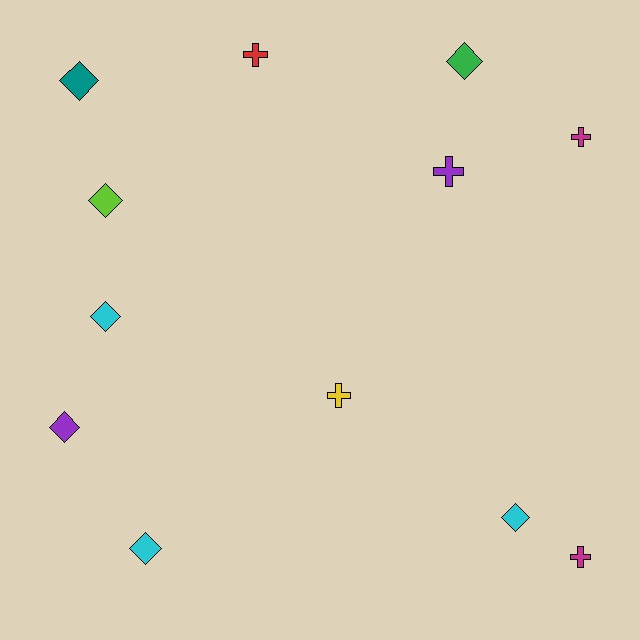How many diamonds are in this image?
There are 7 diamonds.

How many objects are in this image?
There are 12 objects.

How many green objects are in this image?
There is 1 green object.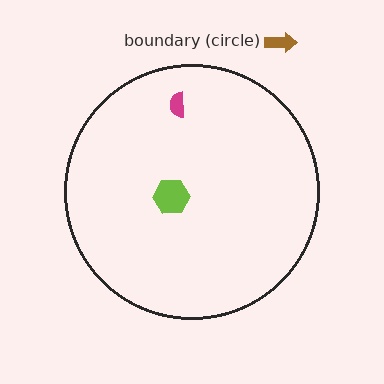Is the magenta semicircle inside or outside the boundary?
Inside.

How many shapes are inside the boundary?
2 inside, 1 outside.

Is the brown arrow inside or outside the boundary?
Outside.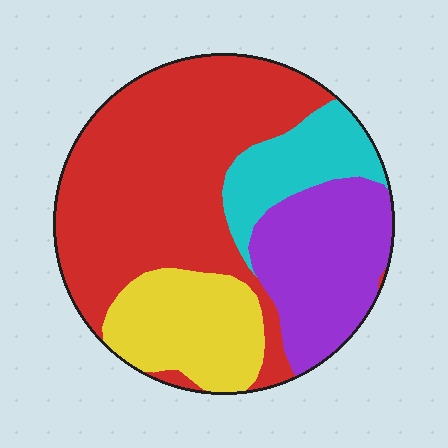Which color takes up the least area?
Cyan, at roughly 10%.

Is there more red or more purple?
Red.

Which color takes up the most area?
Red, at roughly 50%.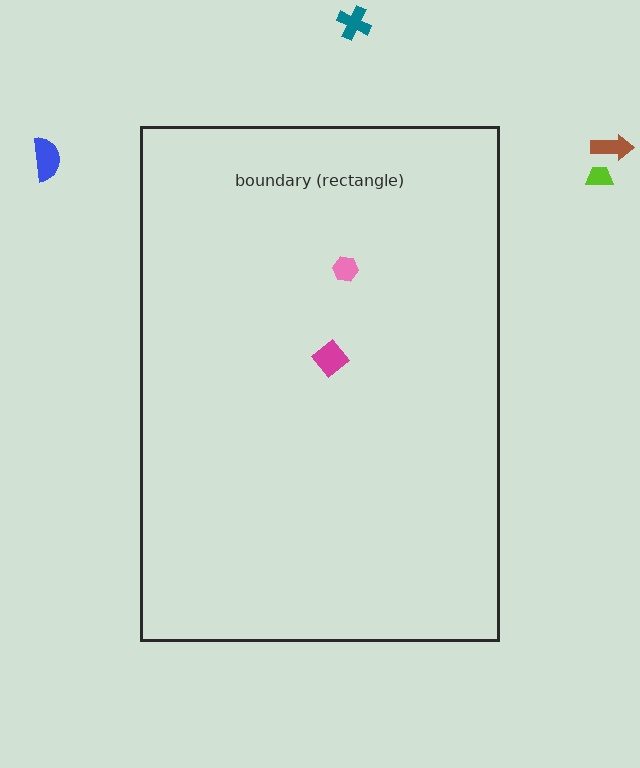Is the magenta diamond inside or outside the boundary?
Inside.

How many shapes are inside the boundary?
2 inside, 4 outside.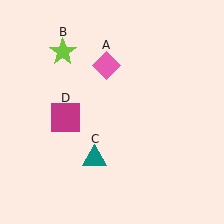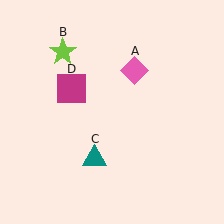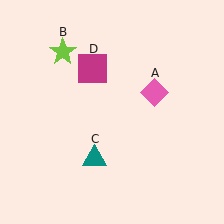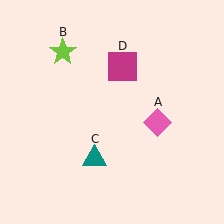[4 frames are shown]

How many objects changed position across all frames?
2 objects changed position: pink diamond (object A), magenta square (object D).